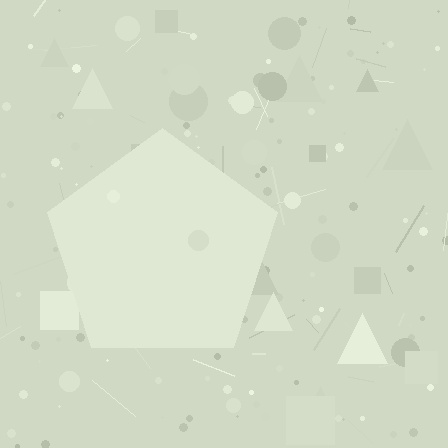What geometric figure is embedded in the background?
A pentagon is embedded in the background.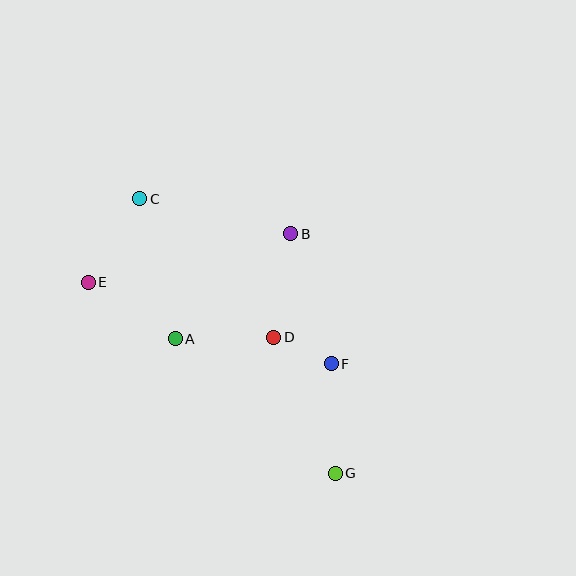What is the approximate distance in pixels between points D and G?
The distance between D and G is approximately 149 pixels.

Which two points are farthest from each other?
Points C and G are farthest from each other.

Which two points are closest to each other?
Points D and F are closest to each other.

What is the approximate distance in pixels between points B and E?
The distance between B and E is approximately 208 pixels.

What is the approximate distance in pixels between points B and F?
The distance between B and F is approximately 136 pixels.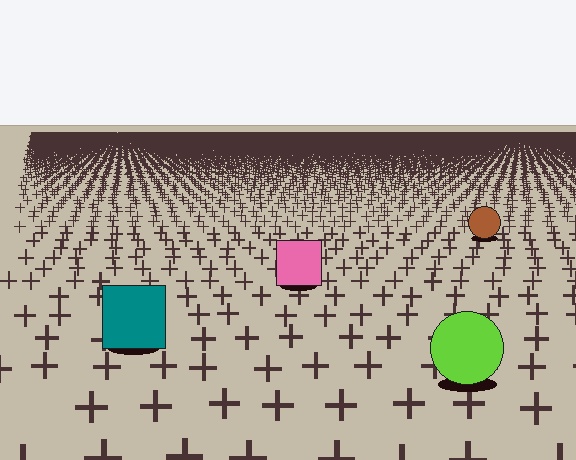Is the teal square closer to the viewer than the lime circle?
No. The lime circle is closer — you can tell from the texture gradient: the ground texture is coarser near it.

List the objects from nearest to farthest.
From nearest to farthest: the lime circle, the teal square, the pink square, the brown circle.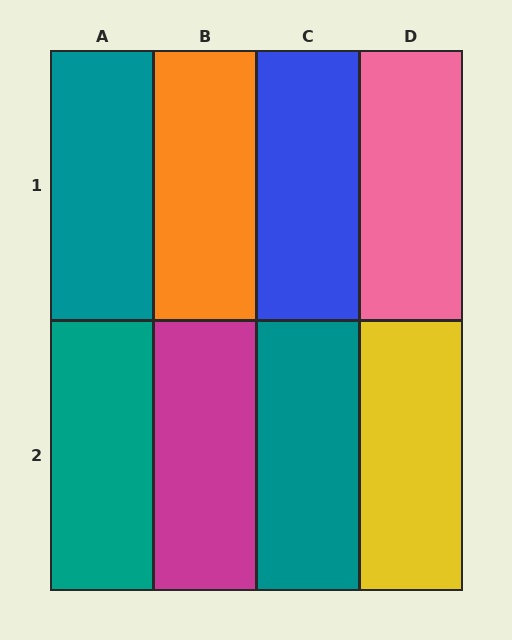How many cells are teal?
3 cells are teal.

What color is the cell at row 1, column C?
Blue.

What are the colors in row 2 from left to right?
Teal, magenta, teal, yellow.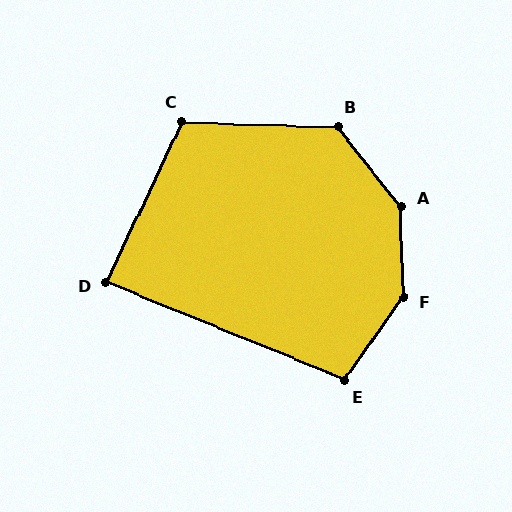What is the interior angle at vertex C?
Approximately 114 degrees (obtuse).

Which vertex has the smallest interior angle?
D, at approximately 87 degrees.